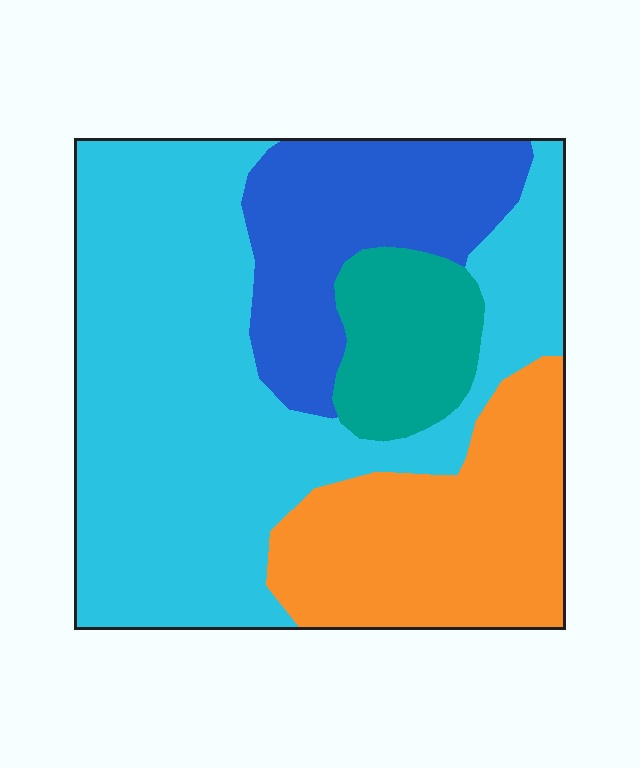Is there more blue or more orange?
Orange.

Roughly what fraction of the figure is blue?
Blue takes up about one sixth (1/6) of the figure.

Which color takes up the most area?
Cyan, at roughly 50%.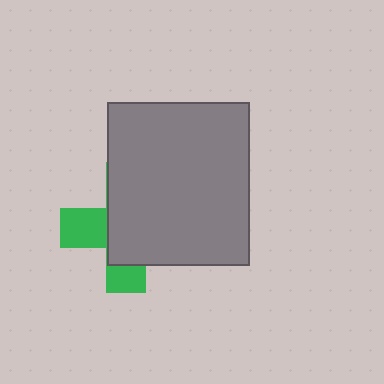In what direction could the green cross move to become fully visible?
The green cross could move left. That would shift it out from behind the gray rectangle entirely.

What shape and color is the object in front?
The object in front is a gray rectangle.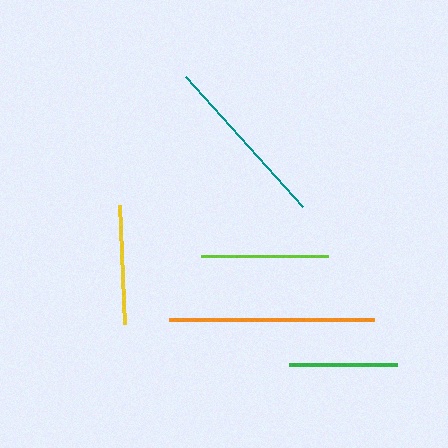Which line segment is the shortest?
The green line is the shortest at approximately 108 pixels.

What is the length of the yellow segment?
The yellow segment is approximately 119 pixels long.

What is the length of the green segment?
The green segment is approximately 108 pixels long.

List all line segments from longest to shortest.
From longest to shortest: orange, teal, lime, yellow, green.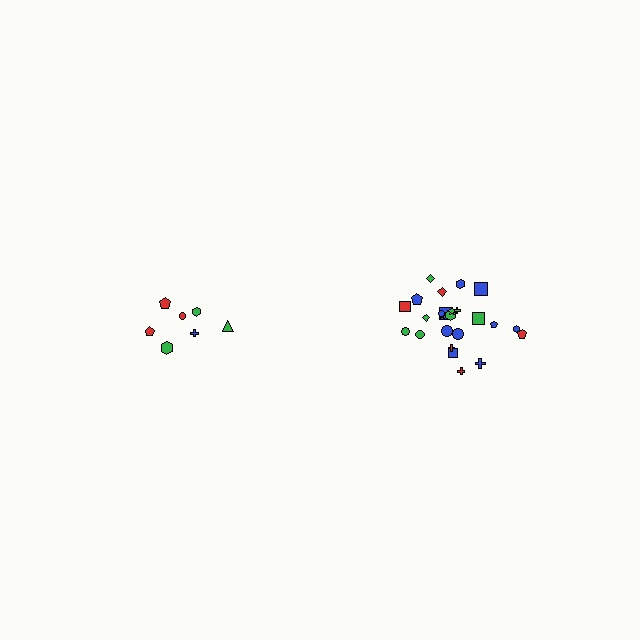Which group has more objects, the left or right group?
The right group.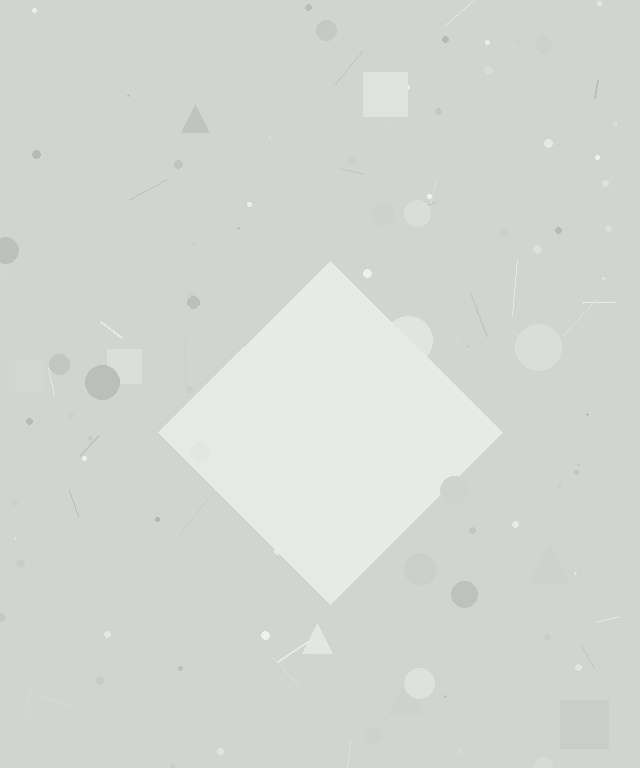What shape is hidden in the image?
A diamond is hidden in the image.